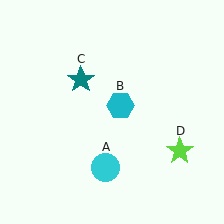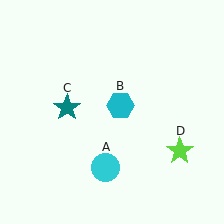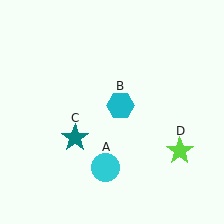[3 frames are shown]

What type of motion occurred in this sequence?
The teal star (object C) rotated counterclockwise around the center of the scene.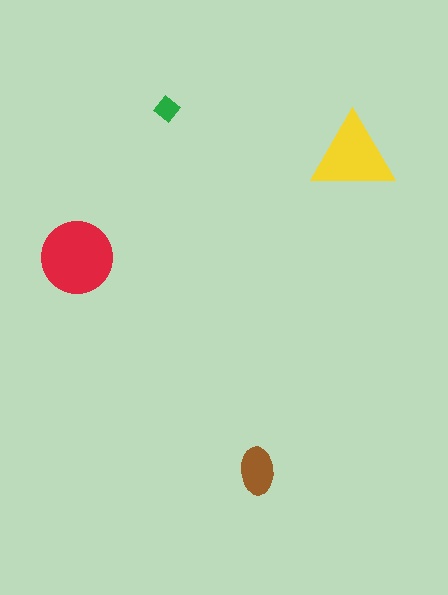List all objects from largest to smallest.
The red circle, the yellow triangle, the brown ellipse, the green diamond.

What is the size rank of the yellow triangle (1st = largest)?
2nd.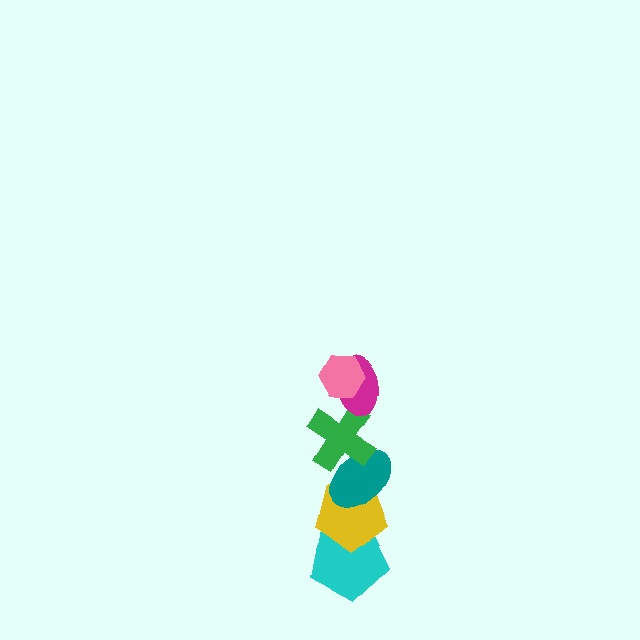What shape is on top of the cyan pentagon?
The yellow pentagon is on top of the cyan pentagon.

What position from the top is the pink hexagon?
The pink hexagon is 1st from the top.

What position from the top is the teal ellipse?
The teal ellipse is 4th from the top.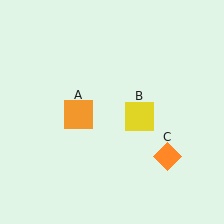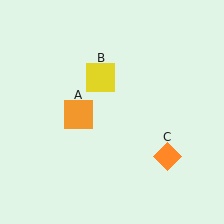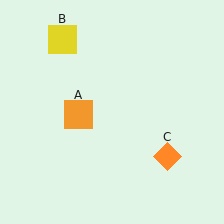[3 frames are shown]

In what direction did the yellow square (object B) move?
The yellow square (object B) moved up and to the left.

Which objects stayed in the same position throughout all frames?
Orange square (object A) and orange diamond (object C) remained stationary.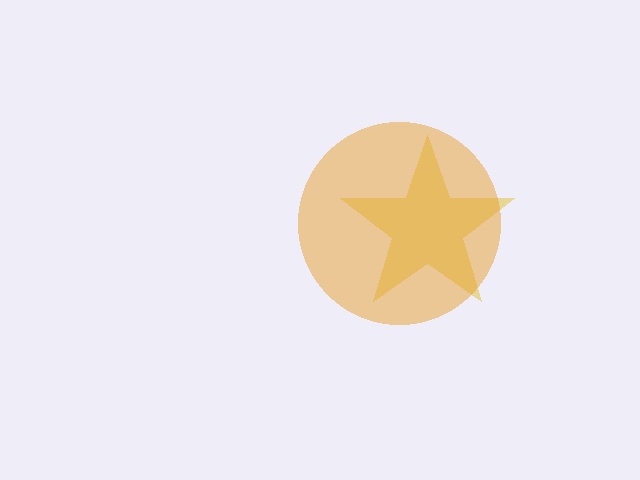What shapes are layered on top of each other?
The layered shapes are: a yellow star, an orange circle.